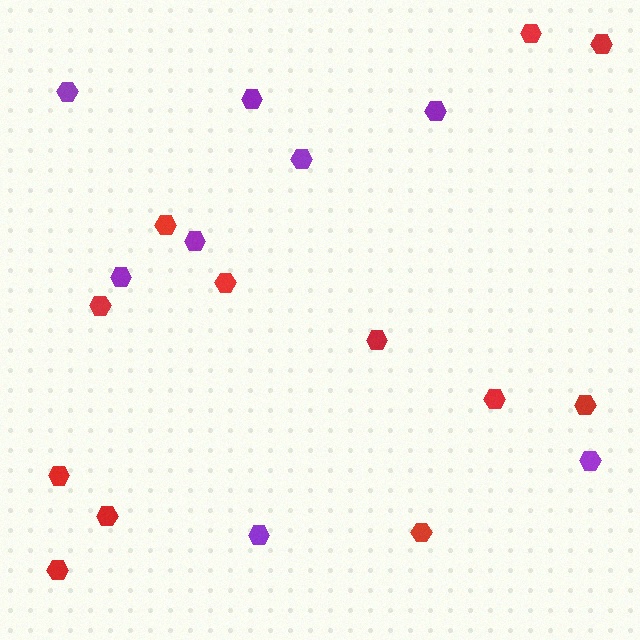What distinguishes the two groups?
There are 2 groups: one group of red hexagons (12) and one group of purple hexagons (8).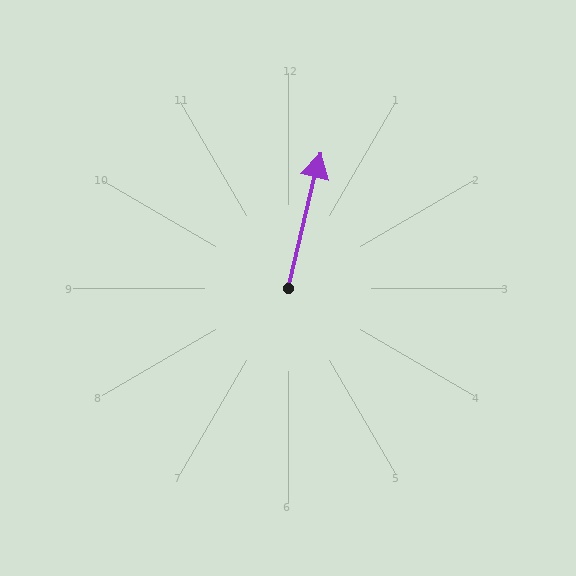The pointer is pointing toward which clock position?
Roughly 12 o'clock.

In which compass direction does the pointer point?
North.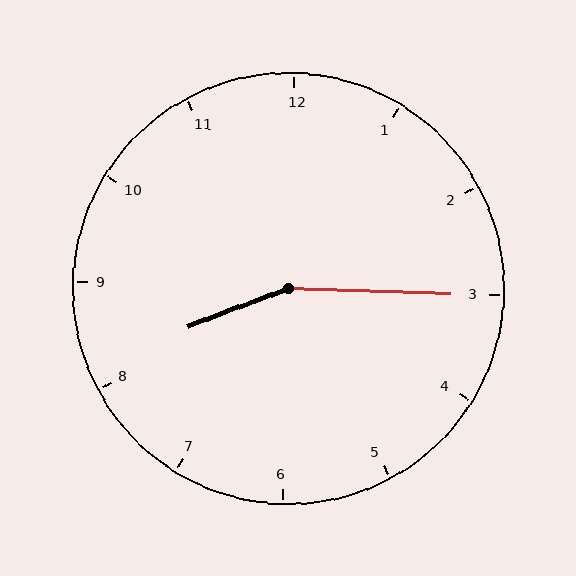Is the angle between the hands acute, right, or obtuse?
It is obtuse.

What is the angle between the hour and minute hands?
Approximately 158 degrees.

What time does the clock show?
8:15.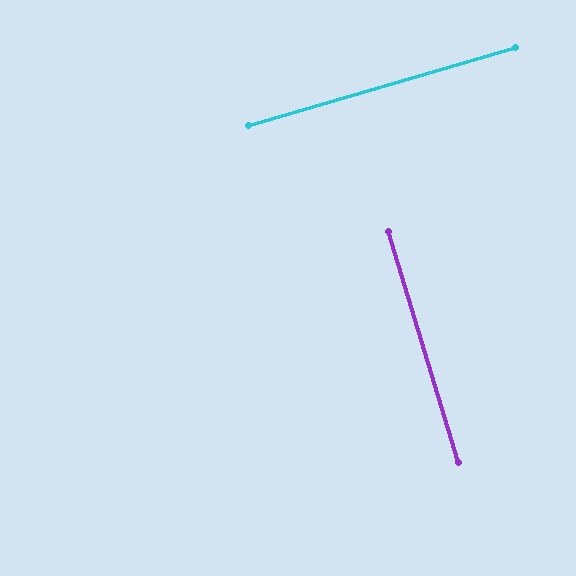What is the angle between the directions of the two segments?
Approximately 89 degrees.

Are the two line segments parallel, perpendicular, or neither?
Perpendicular — they meet at approximately 89°.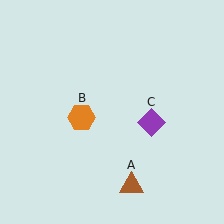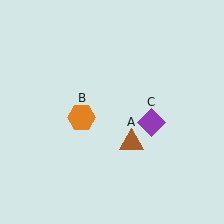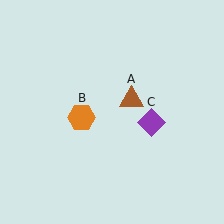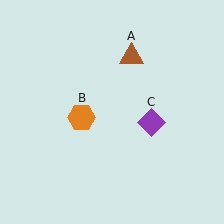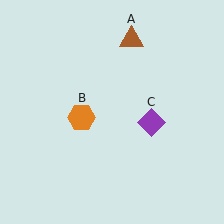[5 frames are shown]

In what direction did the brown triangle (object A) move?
The brown triangle (object A) moved up.